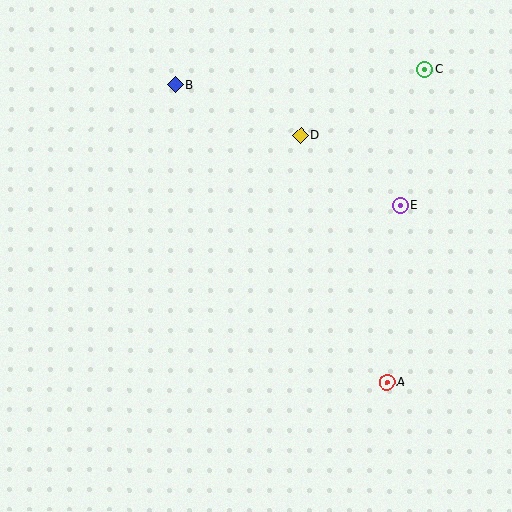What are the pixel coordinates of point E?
Point E is at (401, 205).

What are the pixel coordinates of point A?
Point A is at (387, 382).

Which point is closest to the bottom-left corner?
Point A is closest to the bottom-left corner.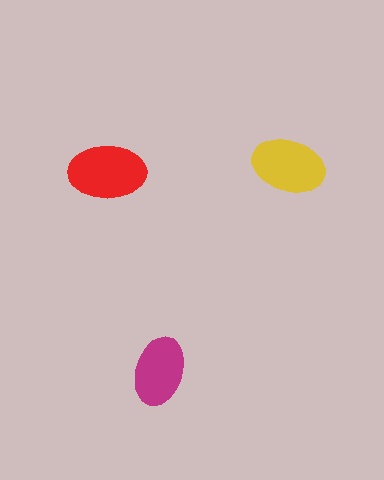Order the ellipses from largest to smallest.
the red one, the yellow one, the magenta one.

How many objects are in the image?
There are 3 objects in the image.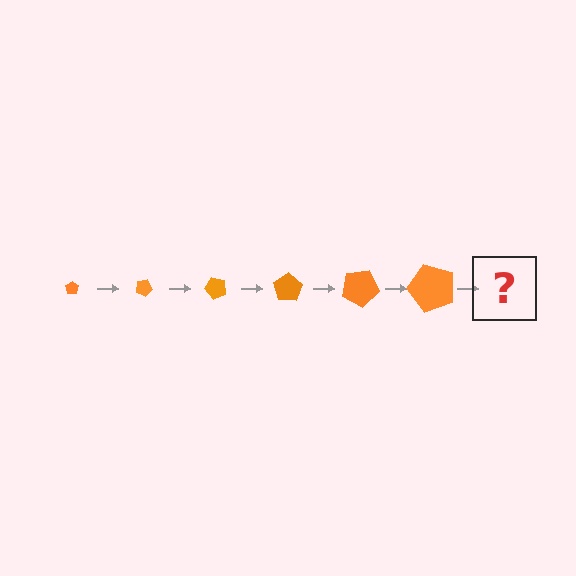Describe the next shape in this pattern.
It should be a pentagon, larger than the previous one and rotated 150 degrees from the start.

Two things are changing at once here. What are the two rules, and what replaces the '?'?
The two rules are that the pentagon grows larger each step and it rotates 25 degrees each step. The '?' should be a pentagon, larger than the previous one and rotated 150 degrees from the start.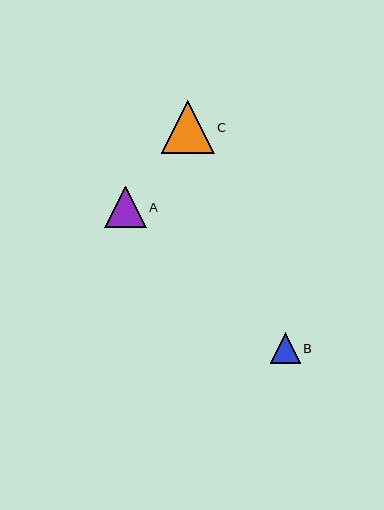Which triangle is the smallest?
Triangle B is the smallest with a size of approximately 30 pixels.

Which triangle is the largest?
Triangle C is the largest with a size of approximately 53 pixels.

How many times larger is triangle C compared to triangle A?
Triangle C is approximately 1.3 times the size of triangle A.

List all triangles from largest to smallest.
From largest to smallest: C, A, B.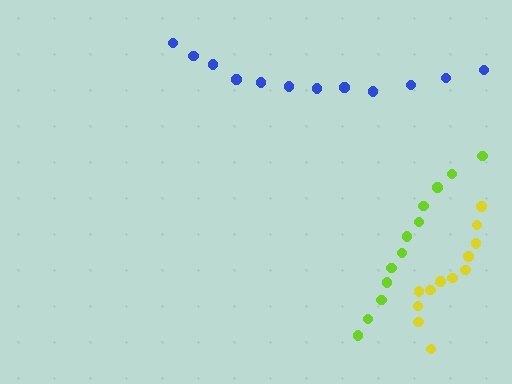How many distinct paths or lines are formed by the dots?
There are 3 distinct paths.